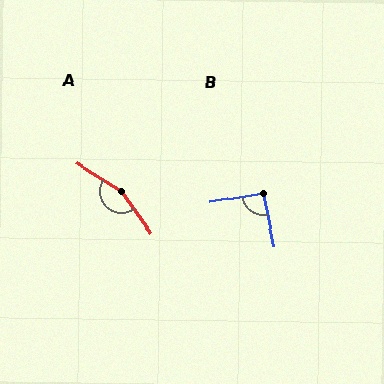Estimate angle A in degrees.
Approximately 157 degrees.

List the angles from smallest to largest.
B (93°), A (157°).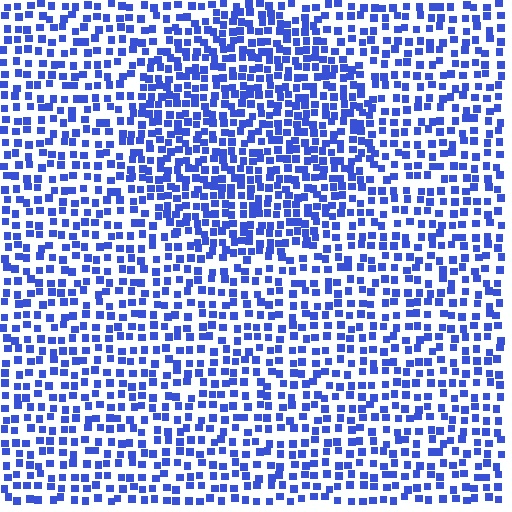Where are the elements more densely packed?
The elements are more densely packed inside the circle boundary.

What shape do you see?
I see a circle.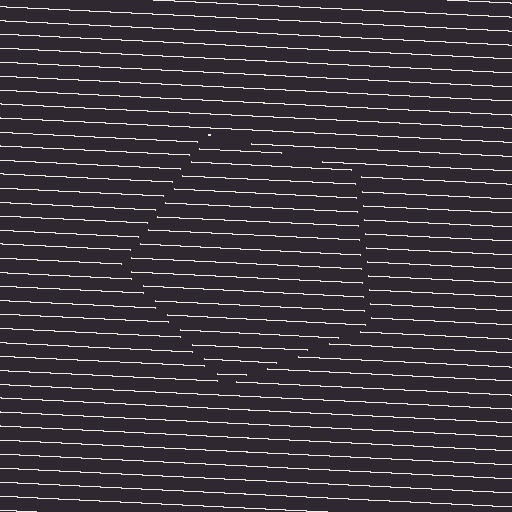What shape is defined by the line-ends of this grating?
An illusory pentagon. The interior of the shape contains the same grating, shifted by half a period — the contour is defined by the phase discontinuity where line-ends from the inner and outer gratings abut.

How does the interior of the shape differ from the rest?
The interior of the shape contains the same grating, shifted by half a period — the contour is defined by the phase discontinuity where line-ends from the inner and outer gratings abut.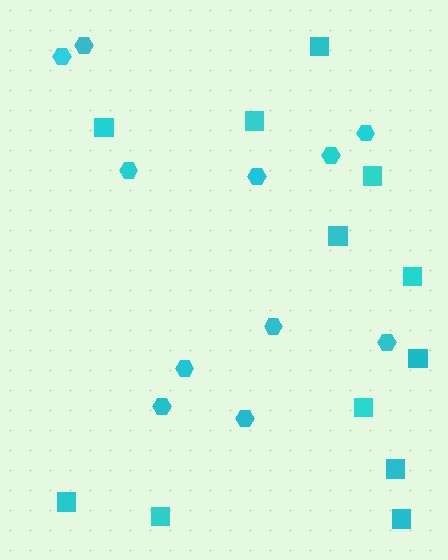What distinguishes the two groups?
There are 2 groups: one group of hexagons (11) and one group of squares (12).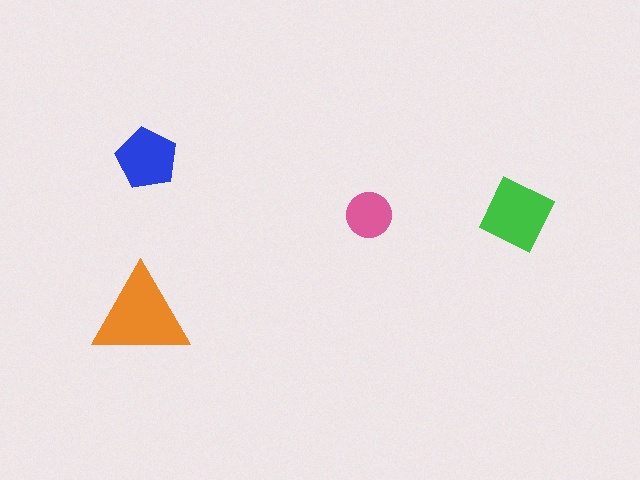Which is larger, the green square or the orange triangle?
The orange triangle.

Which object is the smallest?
The pink circle.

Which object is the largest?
The orange triangle.